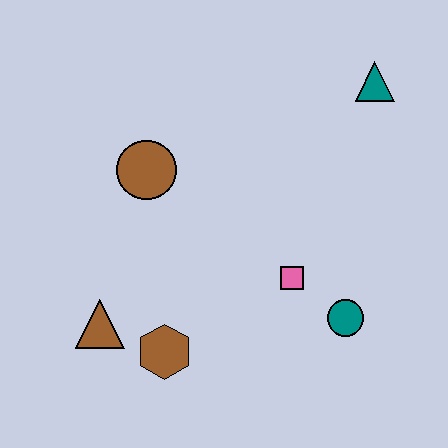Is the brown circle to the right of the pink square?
No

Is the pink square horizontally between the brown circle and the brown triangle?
No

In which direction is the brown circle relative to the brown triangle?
The brown circle is above the brown triangle.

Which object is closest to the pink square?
The teal circle is closest to the pink square.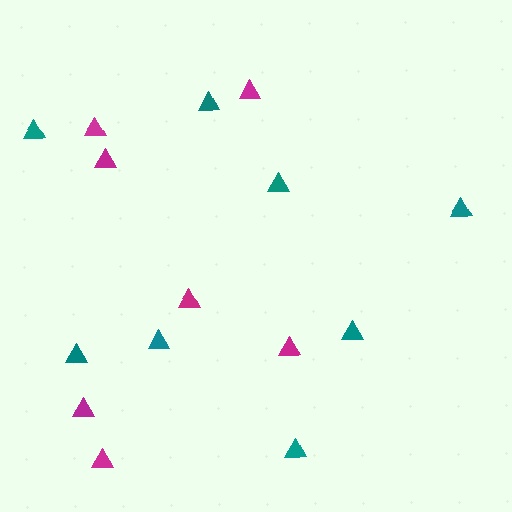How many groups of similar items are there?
There are 2 groups: one group of magenta triangles (7) and one group of teal triangles (8).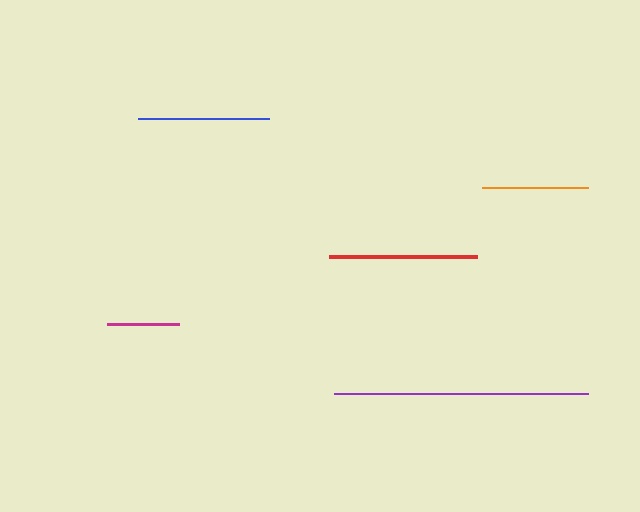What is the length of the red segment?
The red segment is approximately 148 pixels long.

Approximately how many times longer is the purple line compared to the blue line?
The purple line is approximately 1.9 times the length of the blue line.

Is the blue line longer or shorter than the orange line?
The blue line is longer than the orange line.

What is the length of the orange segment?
The orange segment is approximately 106 pixels long.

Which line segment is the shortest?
The magenta line is the shortest at approximately 72 pixels.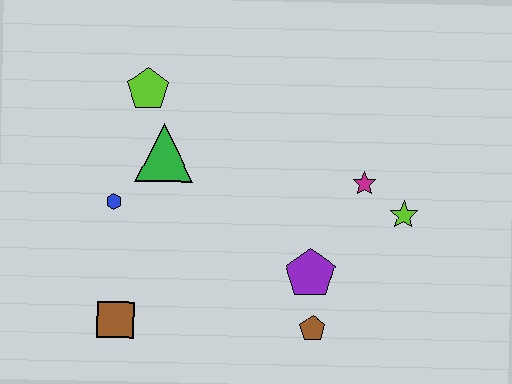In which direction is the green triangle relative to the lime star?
The green triangle is to the left of the lime star.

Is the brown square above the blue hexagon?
No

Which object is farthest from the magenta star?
The brown square is farthest from the magenta star.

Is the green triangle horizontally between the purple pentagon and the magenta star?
No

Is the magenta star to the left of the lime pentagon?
No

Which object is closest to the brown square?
The blue hexagon is closest to the brown square.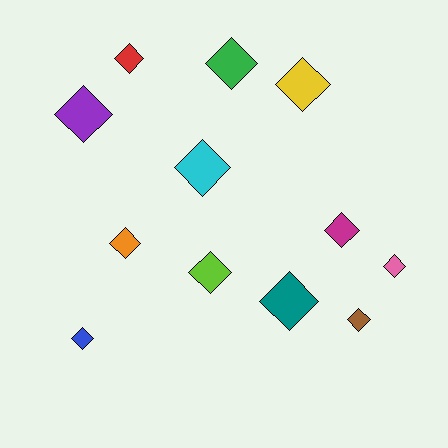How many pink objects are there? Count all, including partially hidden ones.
There is 1 pink object.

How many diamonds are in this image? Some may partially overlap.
There are 12 diamonds.